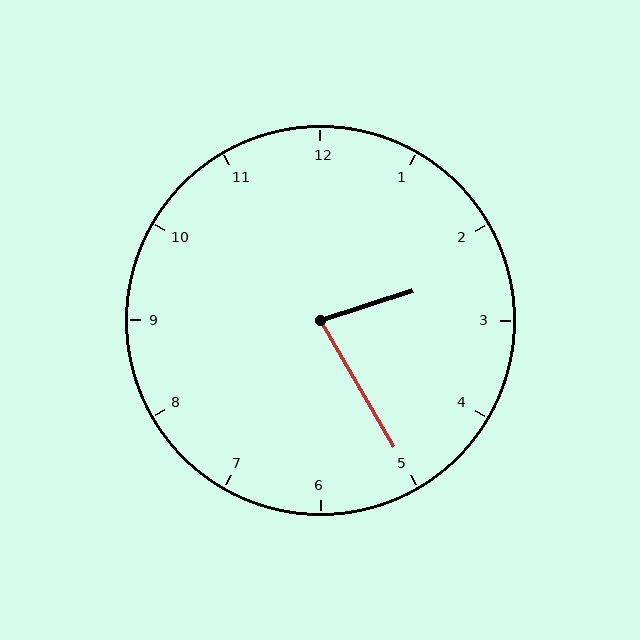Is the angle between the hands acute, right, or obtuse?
It is acute.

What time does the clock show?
2:25.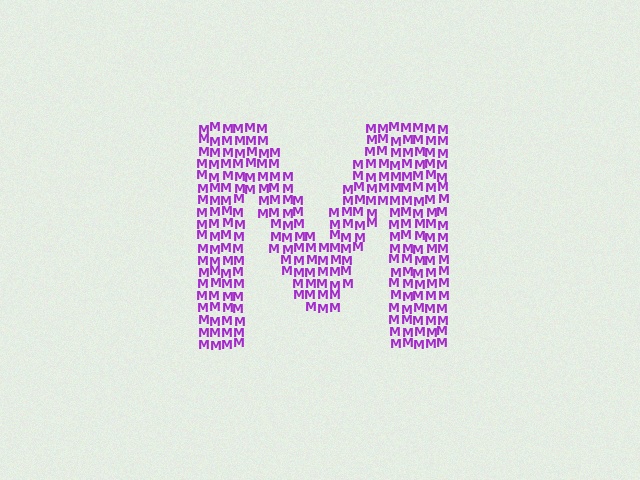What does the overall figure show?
The overall figure shows the letter M.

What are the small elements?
The small elements are letter M's.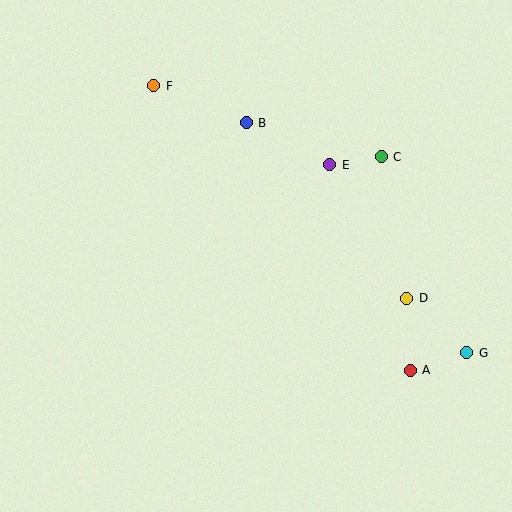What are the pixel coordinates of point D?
Point D is at (406, 298).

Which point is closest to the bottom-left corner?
Point A is closest to the bottom-left corner.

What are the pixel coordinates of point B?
Point B is at (246, 123).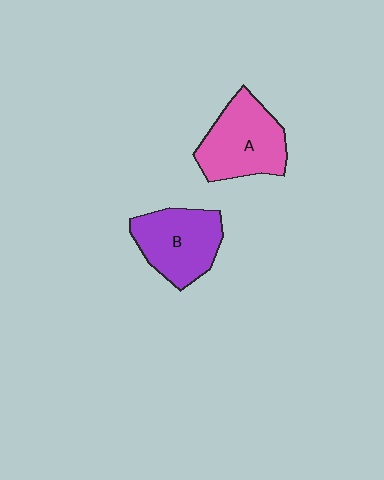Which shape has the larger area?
Shape A (pink).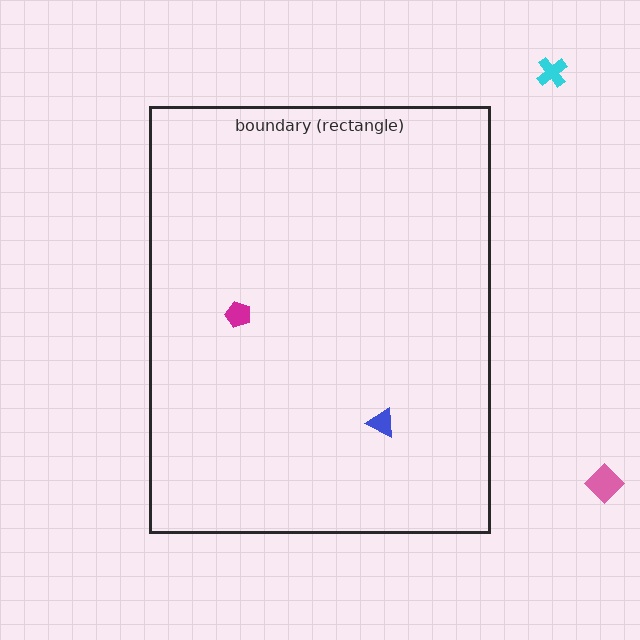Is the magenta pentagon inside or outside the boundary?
Inside.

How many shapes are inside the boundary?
2 inside, 2 outside.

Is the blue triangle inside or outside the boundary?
Inside.